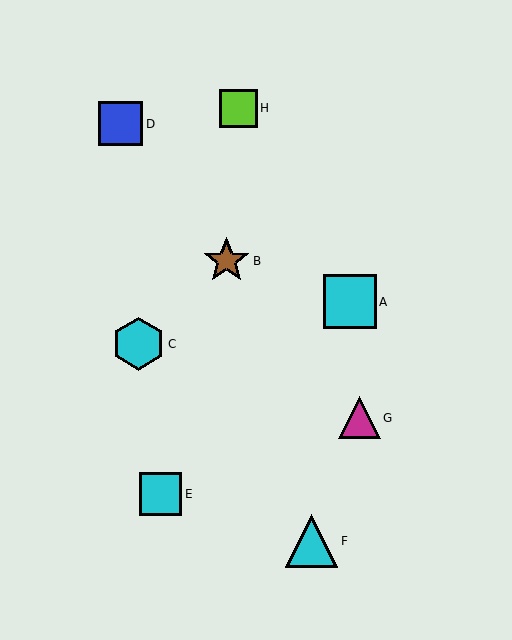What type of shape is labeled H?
Shape H is a lime square.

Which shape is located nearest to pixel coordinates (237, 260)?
The brown star (labeled B) at (226, 261) is nearest to that location.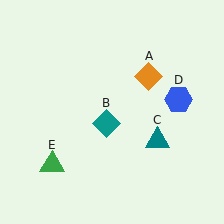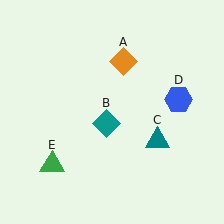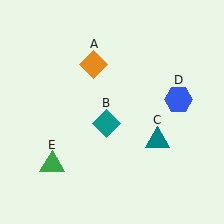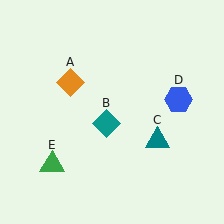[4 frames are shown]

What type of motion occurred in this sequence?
The orange diamond (object A) rotated counterclockwise around the center of the scene.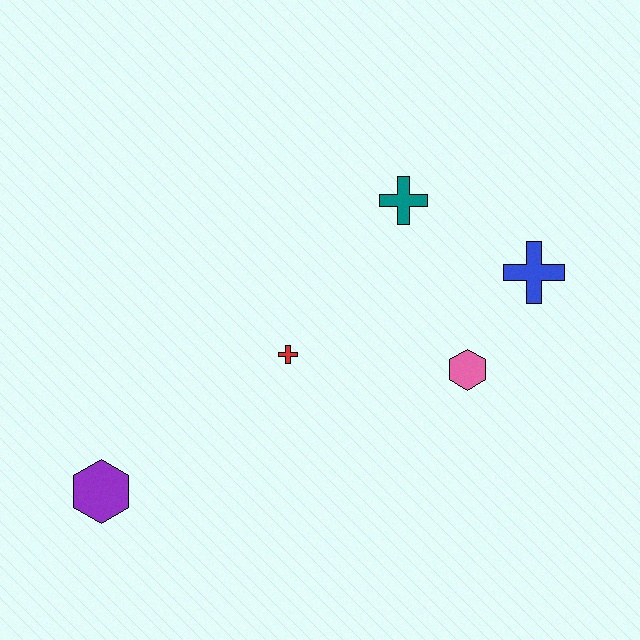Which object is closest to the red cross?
The pink hexagon is closest to the red cross.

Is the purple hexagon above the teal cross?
No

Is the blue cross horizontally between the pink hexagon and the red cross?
No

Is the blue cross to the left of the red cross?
No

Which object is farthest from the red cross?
The blue cross is farthest from the red cross.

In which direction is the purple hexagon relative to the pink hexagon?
The purple hexagon is to the left of the pink hexagon.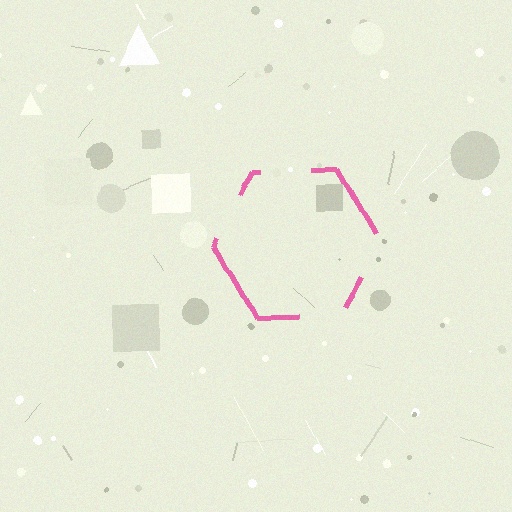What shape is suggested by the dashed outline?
The dashed outline suggests a hexagon.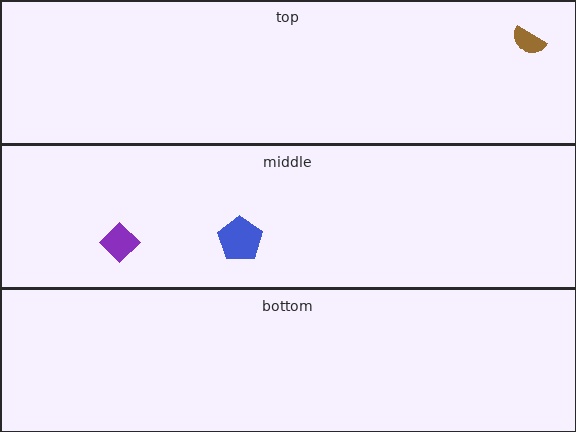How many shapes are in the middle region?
2.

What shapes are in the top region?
The brown semicircle.